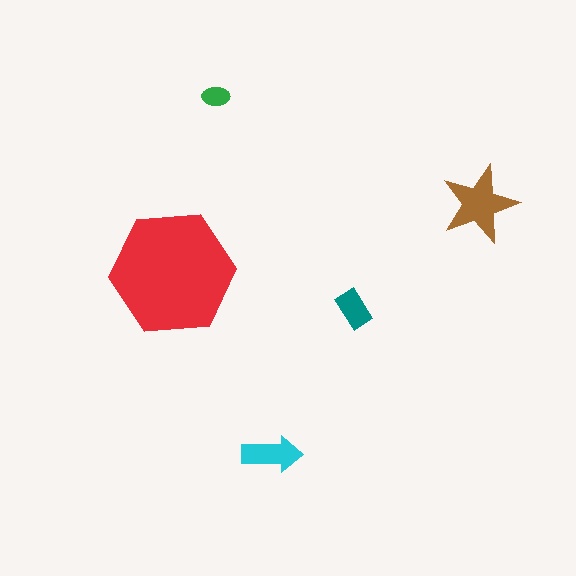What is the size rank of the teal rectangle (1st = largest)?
4th.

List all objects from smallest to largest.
The green ellipse, the teal rectangle, the cyan arrow, the brown star, the red hexagon.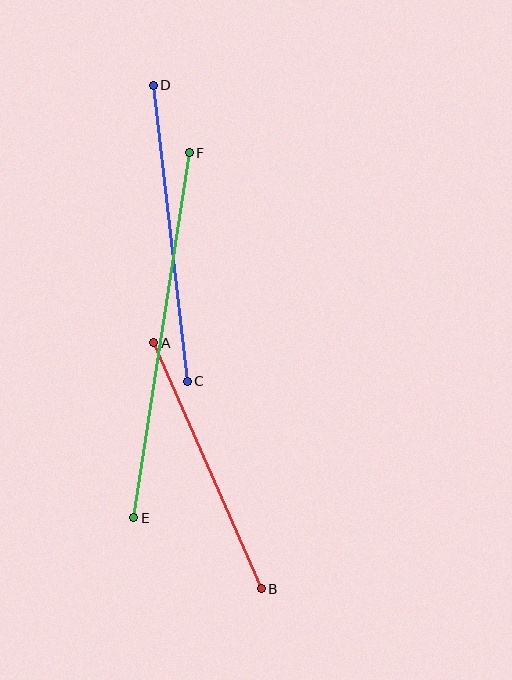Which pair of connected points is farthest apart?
Points E and F are farthest apart.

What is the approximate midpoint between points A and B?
The midpoint is at approximately (207, 466) pixels.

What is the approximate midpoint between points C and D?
The midpoint is at approximately (170, 233) pixels.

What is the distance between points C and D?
The distance is approximately 298 pixels.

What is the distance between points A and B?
The distance is approximately 269 pixels.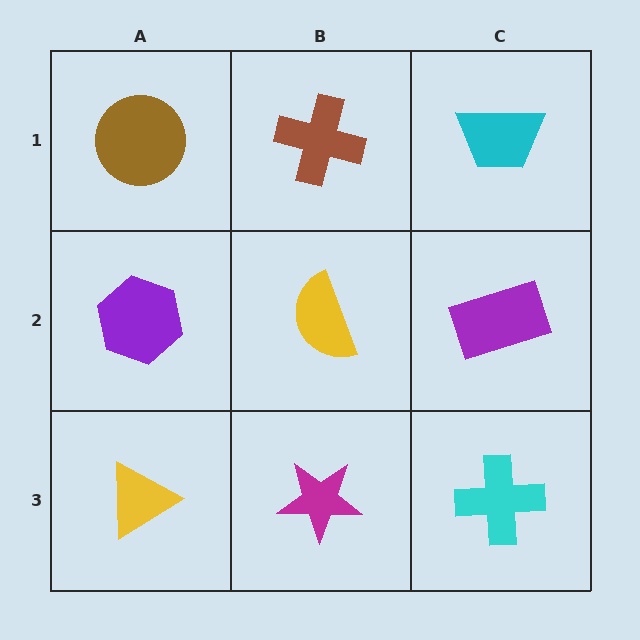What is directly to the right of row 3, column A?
A magenta star.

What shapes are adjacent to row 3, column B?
A yellow semicircle (row 2, column B), a yellow triangle (row 3, column A), a cyan cross (row 3, column C).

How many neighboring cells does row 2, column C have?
3.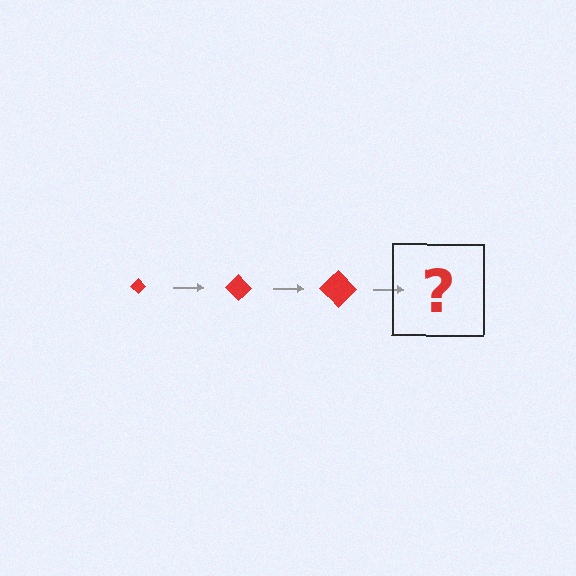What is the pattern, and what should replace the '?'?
The pattern is that the diamond gets progressively larger each step. The '?' should be a red diamond, larger than the previous one.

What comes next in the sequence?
The next element should be a red diamond, larger than the previous one.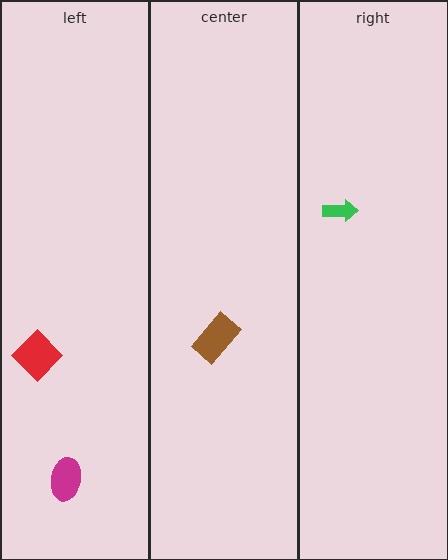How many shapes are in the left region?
2.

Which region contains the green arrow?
The right region.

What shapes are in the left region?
The magenta ellipse, the red diamond.